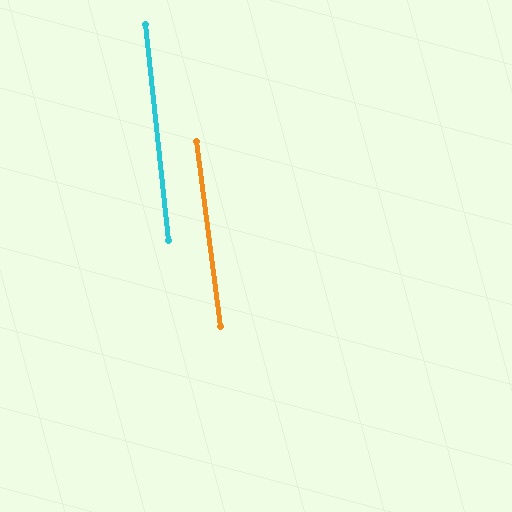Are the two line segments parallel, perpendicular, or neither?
Parallel — their directions differ by only 1.3°.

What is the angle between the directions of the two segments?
Approximately 1 degree.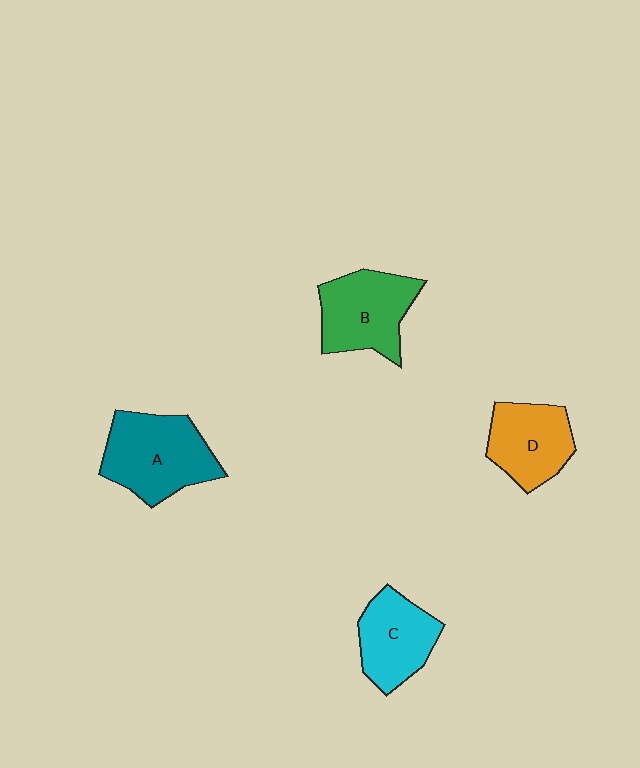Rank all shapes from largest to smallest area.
From largest to smallest: A (teal), B (green), C (cyan), D (orange).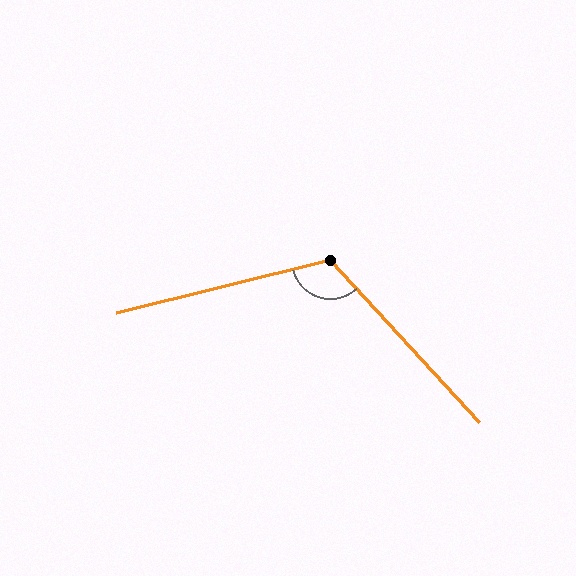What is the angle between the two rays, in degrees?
Approximately 119 degrees.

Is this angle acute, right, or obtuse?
It is obtuse.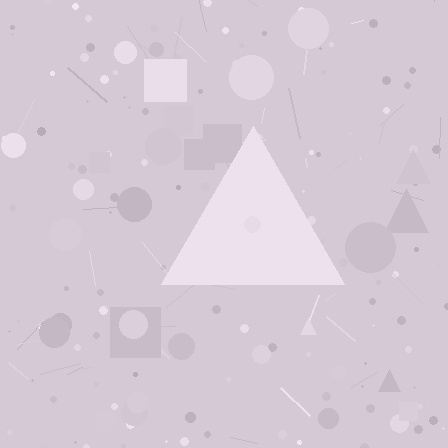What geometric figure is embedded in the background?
A triangle is embedded in the background.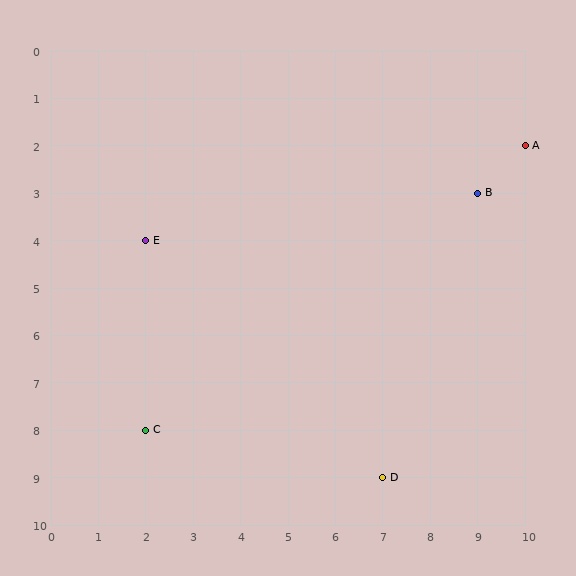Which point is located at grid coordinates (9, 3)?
Point B is at (9, 3).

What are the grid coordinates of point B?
Point B is at grid coordinates (9, 3).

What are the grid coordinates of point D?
Point D is at grid coordinates (7, 9).